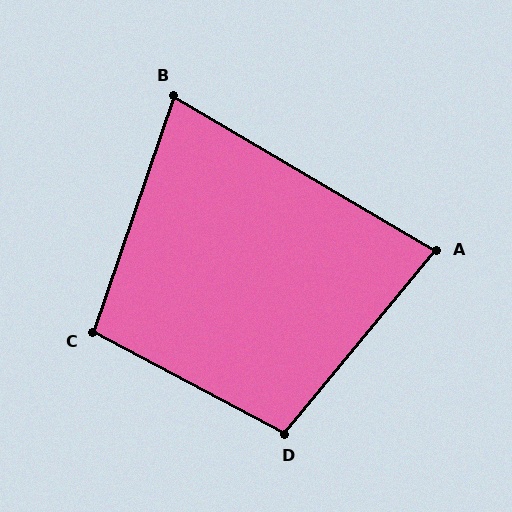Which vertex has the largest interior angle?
D, at approximately 102 degrees.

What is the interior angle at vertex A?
Approximately 81 degrees (acute).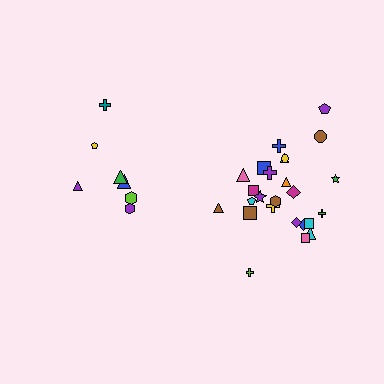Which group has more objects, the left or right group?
The right group.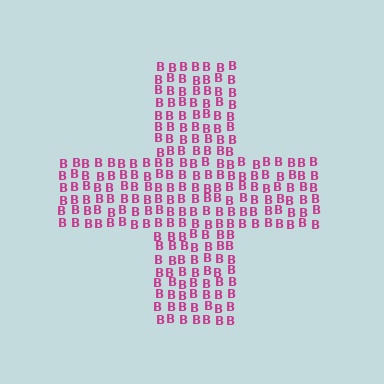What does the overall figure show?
The overall figure shows a cross.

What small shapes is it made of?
It is made of small letter B's.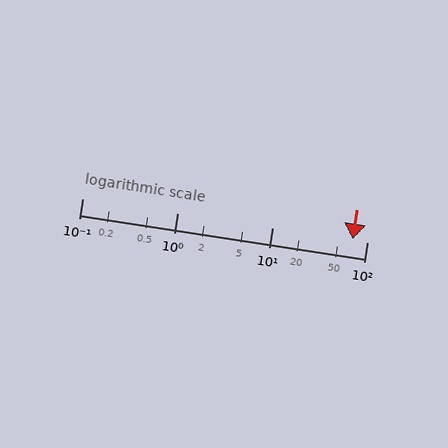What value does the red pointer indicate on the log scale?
The pointer indicates approximately 71.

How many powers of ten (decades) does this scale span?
The scale spans 3 decades, from 0.1 to 100.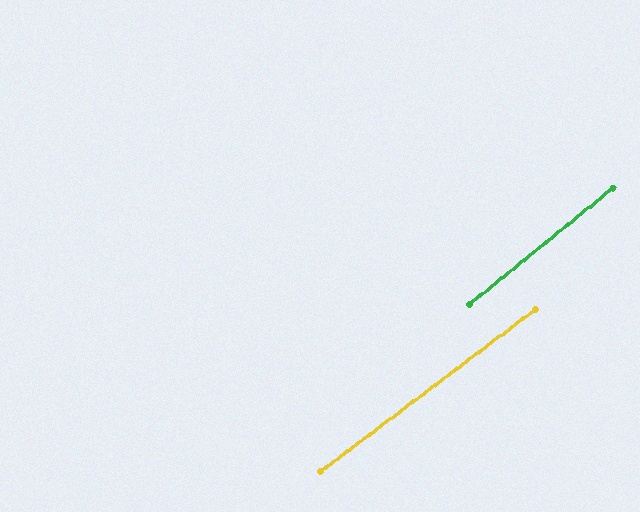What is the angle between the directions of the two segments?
Approximately 2 degrees.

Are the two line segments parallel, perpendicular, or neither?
Parallel — their directions differ by only 2.0°.